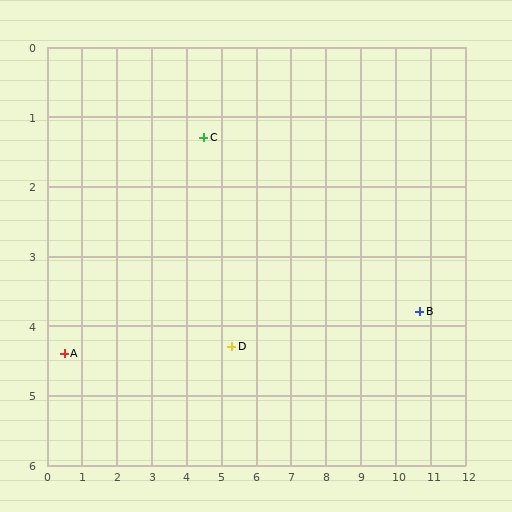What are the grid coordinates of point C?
Point C is at approximately (4.5, 1.3).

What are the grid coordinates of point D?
Point D is at approximately (5.3, 4.3).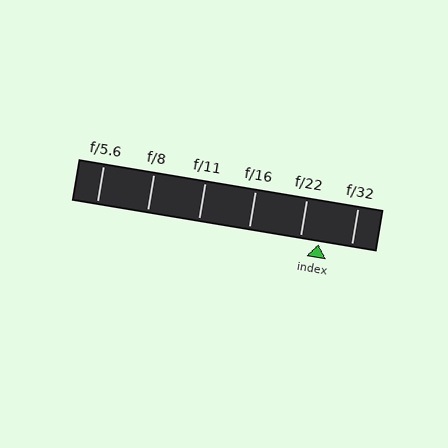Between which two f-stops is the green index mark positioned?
The index mark is between f/22 and f/32.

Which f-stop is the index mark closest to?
The index mark is closest to f/22.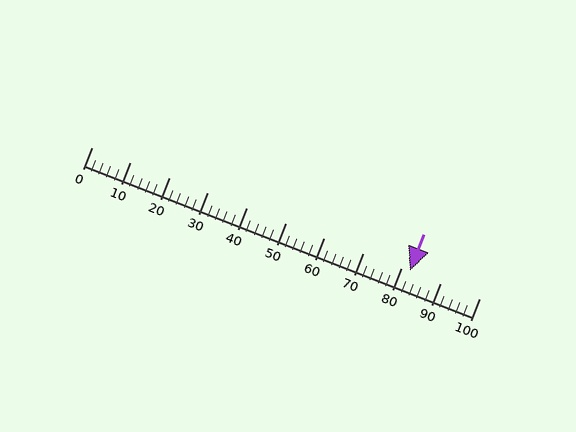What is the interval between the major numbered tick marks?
The major tick marks are spaced 10 units apart.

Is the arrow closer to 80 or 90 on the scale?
The arrow is closer to 80.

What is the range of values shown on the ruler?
The ruler shows values from 0 to 100.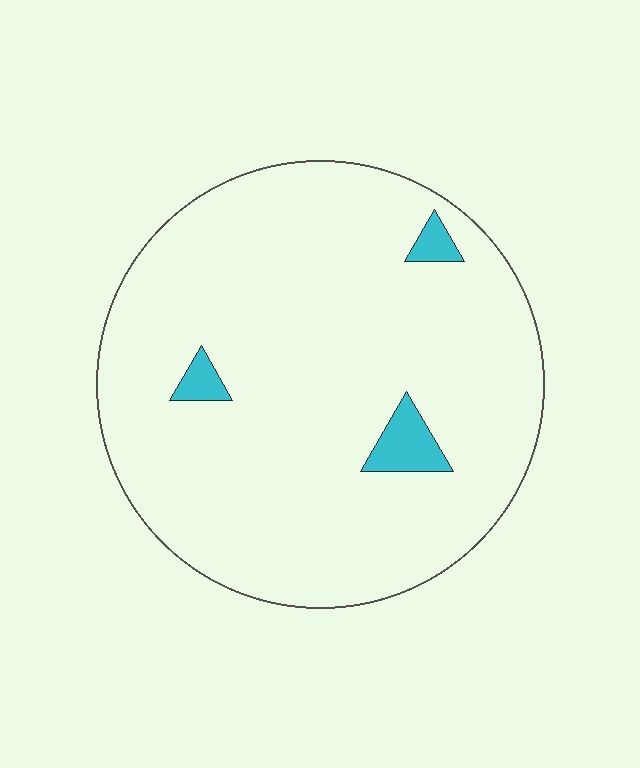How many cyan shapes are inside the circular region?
3.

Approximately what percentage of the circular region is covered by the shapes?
Approximately 5%.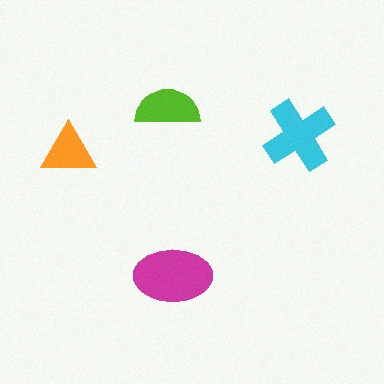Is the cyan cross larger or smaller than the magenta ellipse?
Smaller.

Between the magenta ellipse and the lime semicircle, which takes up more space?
The magenta ellipse.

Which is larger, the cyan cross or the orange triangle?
The cyan cross.